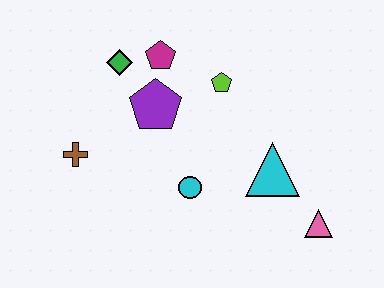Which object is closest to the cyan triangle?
The pink triangle is closest to the cyan triangle.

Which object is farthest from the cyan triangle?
The brown cross is farthest from the cyan triangle.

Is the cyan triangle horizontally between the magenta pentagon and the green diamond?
No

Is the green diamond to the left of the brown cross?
No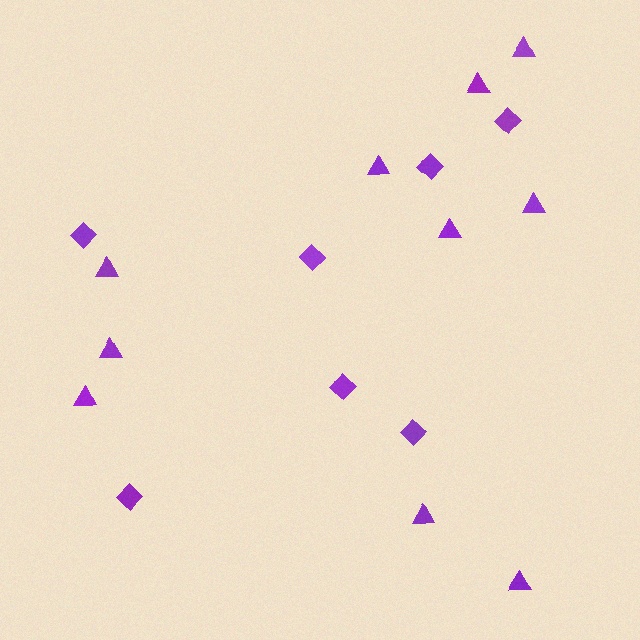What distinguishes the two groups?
There are 2 groups: one group of triangles (10) and one group of diamonds (7).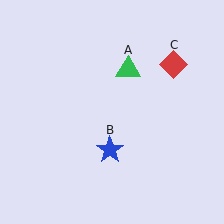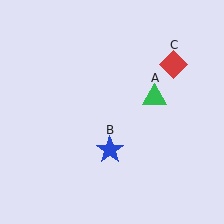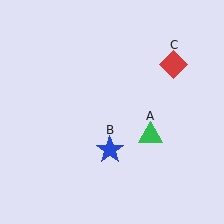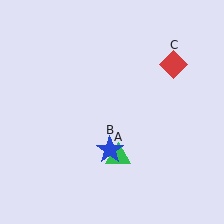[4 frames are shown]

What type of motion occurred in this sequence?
The green triangle (object A) rotated clockwise around the center of the scene.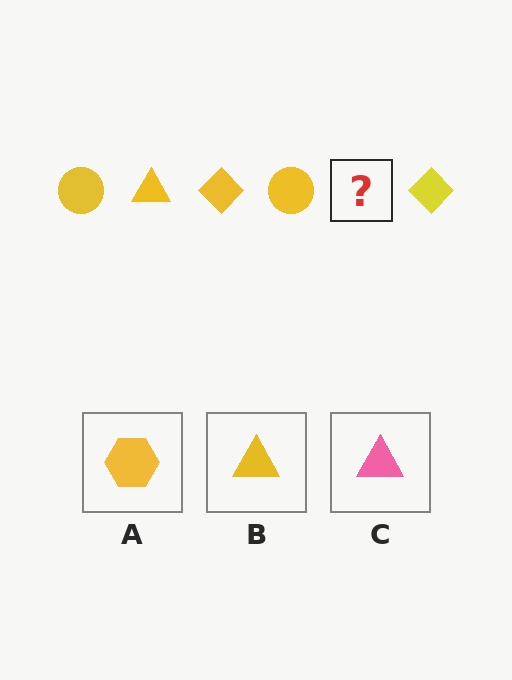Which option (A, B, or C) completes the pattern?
B.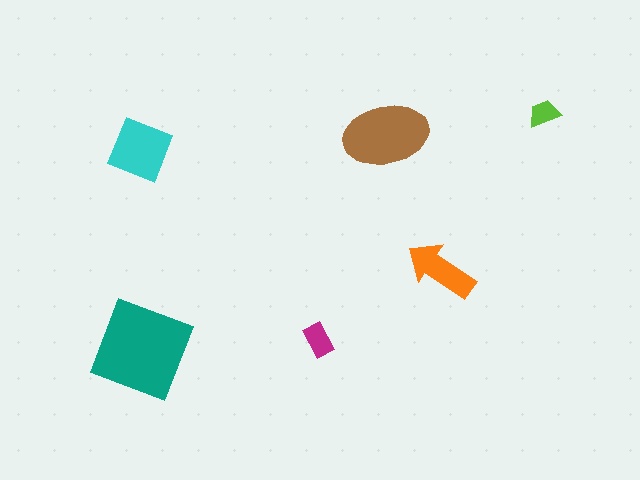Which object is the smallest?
The lime trapezoid.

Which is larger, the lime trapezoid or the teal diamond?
The teal diamond.